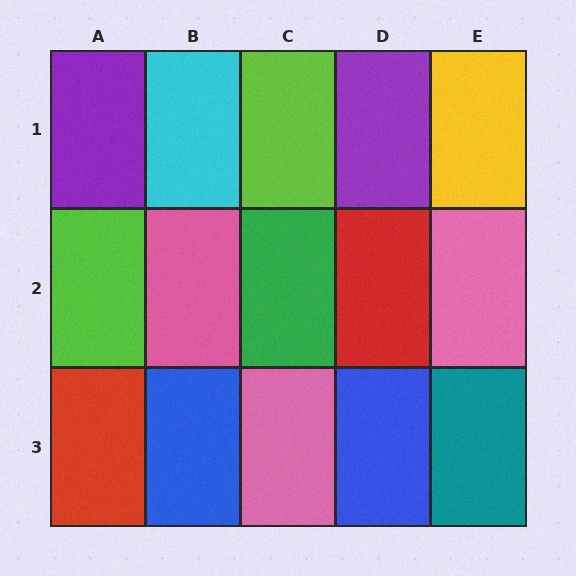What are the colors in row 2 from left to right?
Lime, pink, green, red, pink.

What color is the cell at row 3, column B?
Blue.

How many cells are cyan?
1 cell is cyan.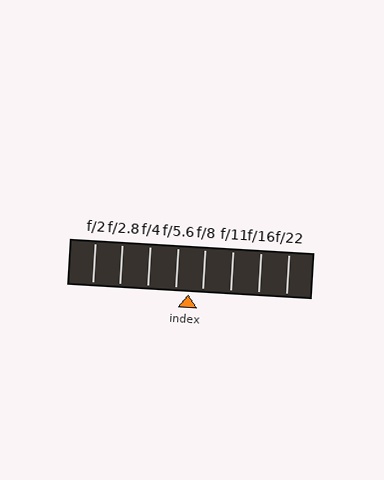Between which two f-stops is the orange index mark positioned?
The index mark is between f/5.6 and f/8.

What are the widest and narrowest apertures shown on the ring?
The widest aperture shown is f/2 and the narrowest is f/22.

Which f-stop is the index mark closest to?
The index mark is closest to f/5.6.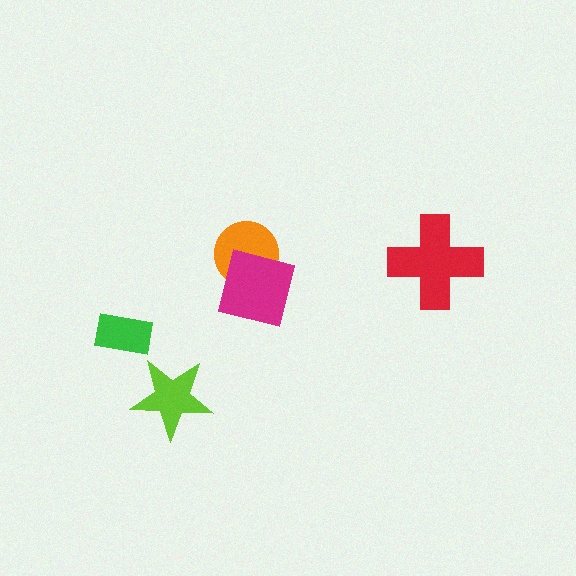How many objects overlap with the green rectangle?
0 objects overlap with the green rectangle.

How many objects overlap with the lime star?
0 objects overlap with the lime star.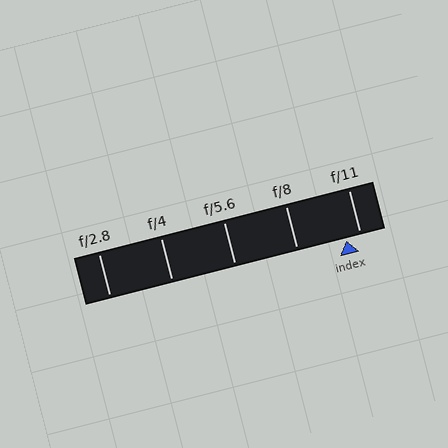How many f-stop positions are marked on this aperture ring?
There are 5 f-stop positions marked.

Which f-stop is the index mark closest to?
The index mark is closest to f/11.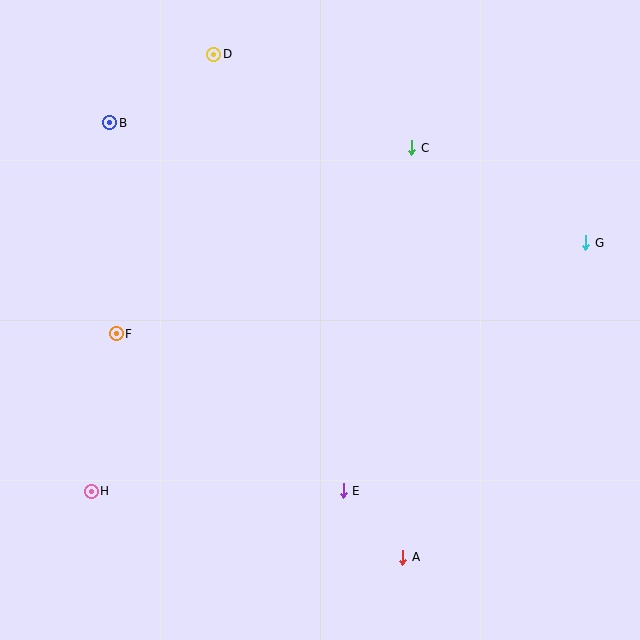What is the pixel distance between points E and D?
The distance between E and D is 455 pixels.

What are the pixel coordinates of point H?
Point H is at (91, 491).